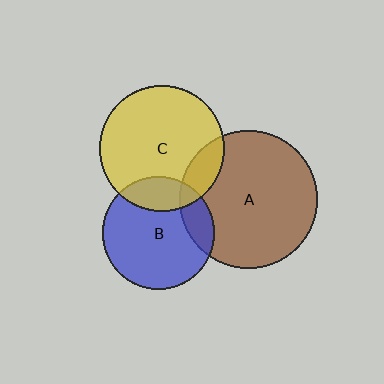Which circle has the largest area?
Circle A (brown).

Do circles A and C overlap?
Yes.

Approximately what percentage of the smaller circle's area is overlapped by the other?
Approximately 15%.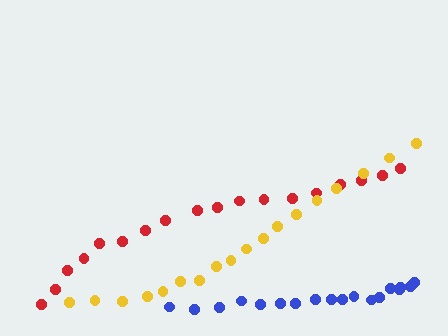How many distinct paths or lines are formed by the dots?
There are 3 distinct paths.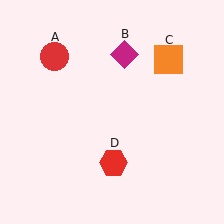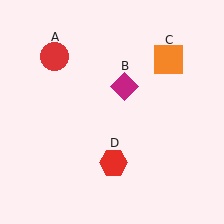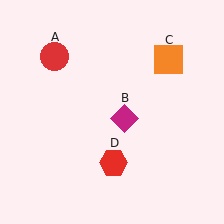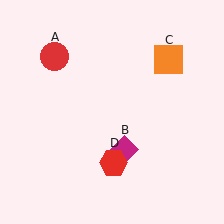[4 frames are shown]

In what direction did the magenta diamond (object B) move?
The magenta diamond (object B) moved down.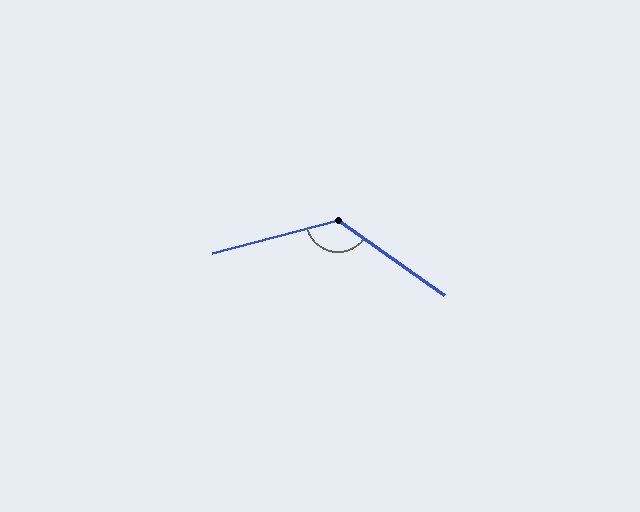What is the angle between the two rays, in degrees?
Approximately 130 degrees.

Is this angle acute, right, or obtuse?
It is obtuse.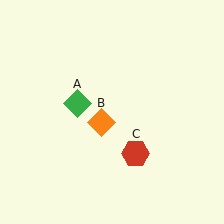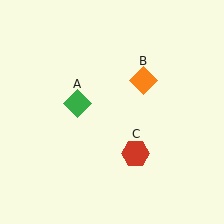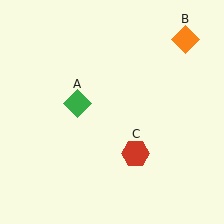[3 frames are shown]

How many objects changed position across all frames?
1 object changed position: orange diamond (object B).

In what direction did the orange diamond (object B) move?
The orange diamond (object B) moved up and to the right.